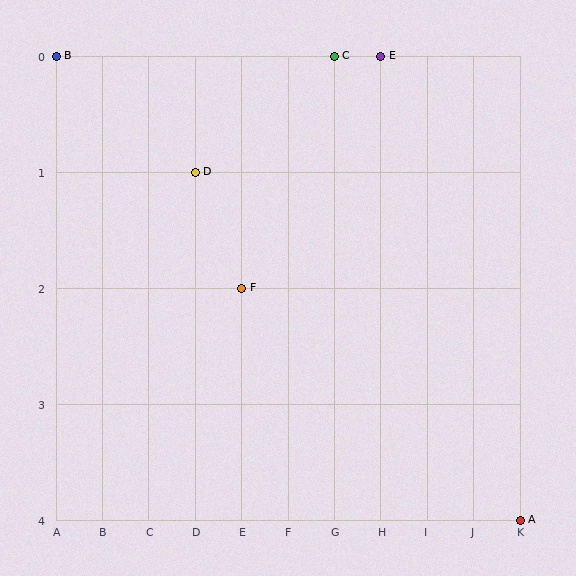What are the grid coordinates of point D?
Point D is at grid coordinates (D, 1).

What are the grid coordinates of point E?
Point E is at grid coordinates (H, 0).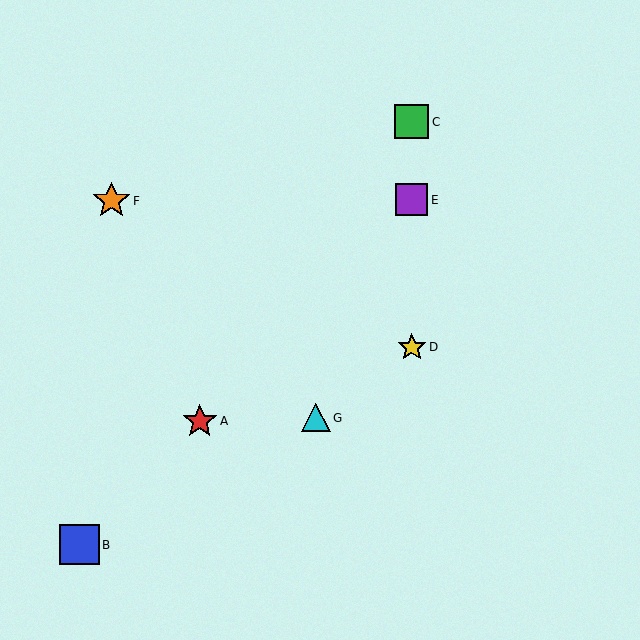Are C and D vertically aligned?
Yes, both are at x≈412.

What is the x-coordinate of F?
Object F is at x≈111.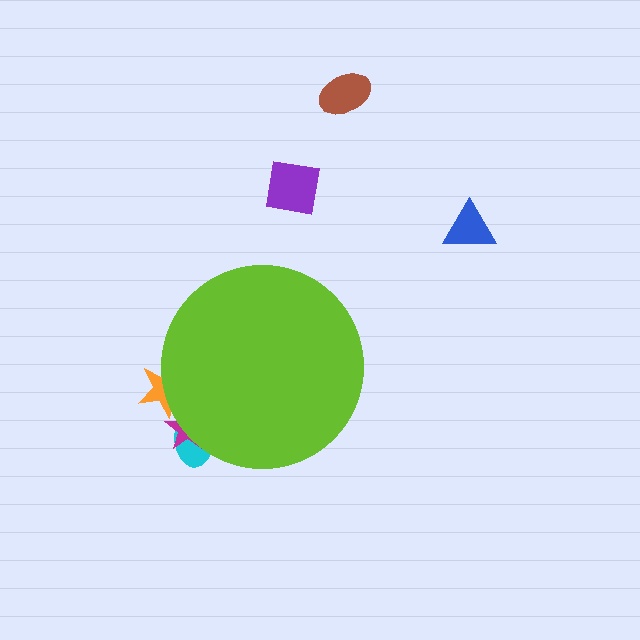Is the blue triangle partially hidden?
No, the blue triangle is fully visible.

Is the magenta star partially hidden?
Yes, the magenta star is partially hidden behind the lime circle.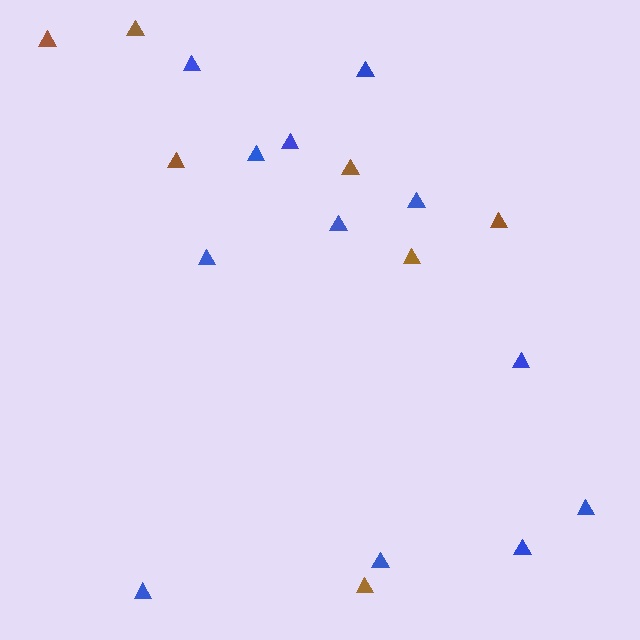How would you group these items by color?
There are 2 groups: one group of blue triangles (12) and one group of brown triangles (7).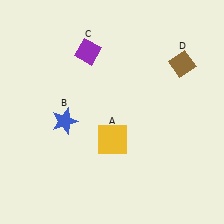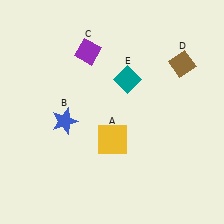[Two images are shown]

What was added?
A teal diamond (E) was added in Image 2.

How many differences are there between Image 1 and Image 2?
There is 1 difference between the two images.